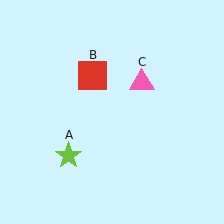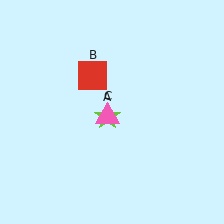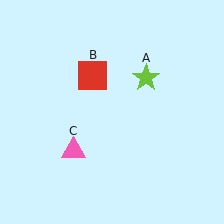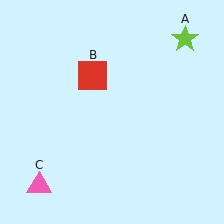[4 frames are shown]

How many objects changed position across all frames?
2 objects changed position: lime star (object A), pink triangle (object C).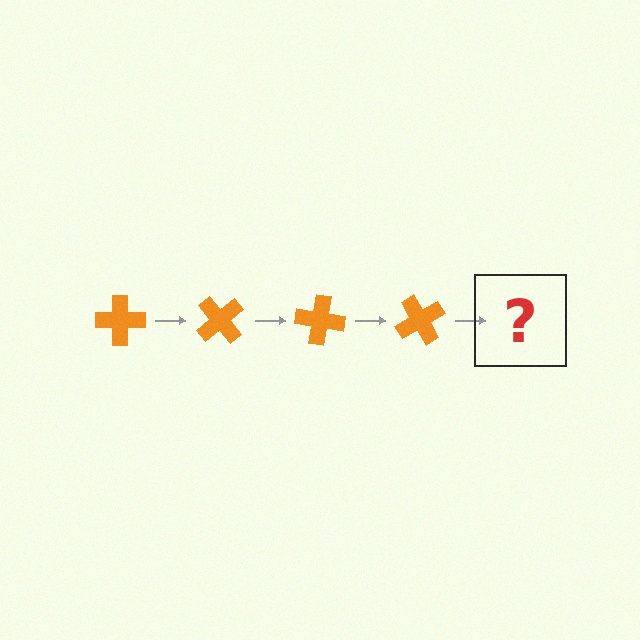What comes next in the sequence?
The next element should be an orange cross rotated 200 degrees.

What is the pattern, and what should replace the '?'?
The pattern is that the cross rotates 50 degrees each step. The '?' should be an orange cross rotated 200 degrees.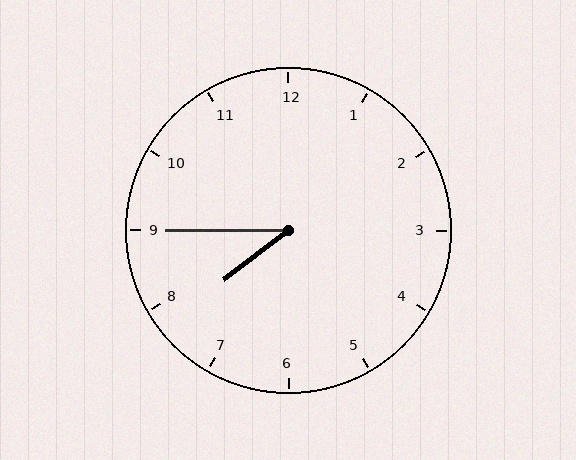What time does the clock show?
7:45.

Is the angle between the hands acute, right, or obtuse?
It is acute.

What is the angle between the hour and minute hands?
Approximately 38 degrees.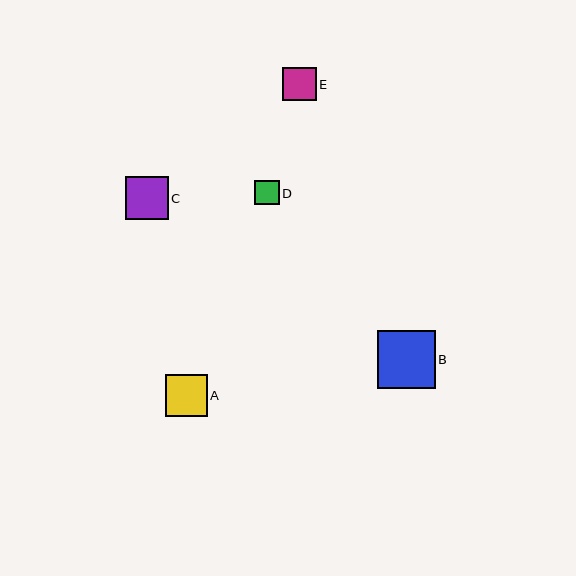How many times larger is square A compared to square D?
Square A is approximately 1.7 times the size of square D.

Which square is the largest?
Square B is the largest with a size of approximately 58 pixels.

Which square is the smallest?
Square D is the smallest with a size of approximately 24 pixels.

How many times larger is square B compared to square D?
Square B is approximately 2.4 times the size of square D.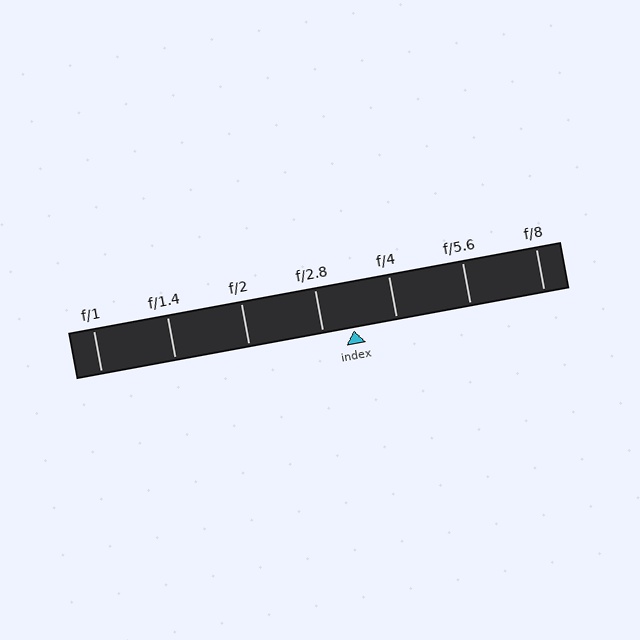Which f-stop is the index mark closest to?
The index mark is closest to f/2.8.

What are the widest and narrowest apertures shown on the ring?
The widest aperture shown is f/1 and the narrowest is f/8.